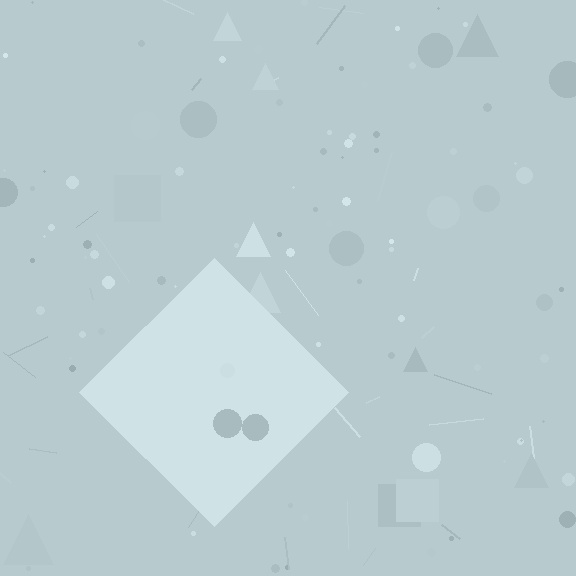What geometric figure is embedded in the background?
A diamond is embedded in the background.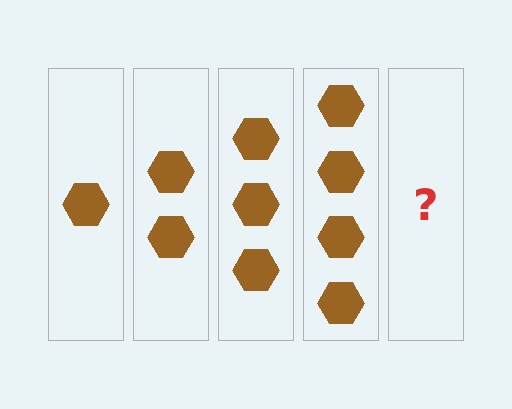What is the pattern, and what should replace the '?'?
The pattern is that each step adds one more hexagon. The '?' should be 5 hexagons.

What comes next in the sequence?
The next element should be 5 hexagons.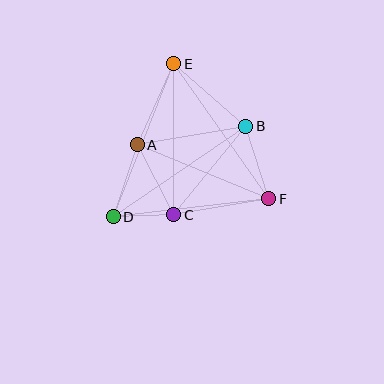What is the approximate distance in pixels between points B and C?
The distance between B and C is approximately 114 pixels.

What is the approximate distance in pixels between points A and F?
The distance between A and F is approximately 142 pixels.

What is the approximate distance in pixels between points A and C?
The distance between A and C is approximately 79 pixels.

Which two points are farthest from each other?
Points E and F are farthest from each other.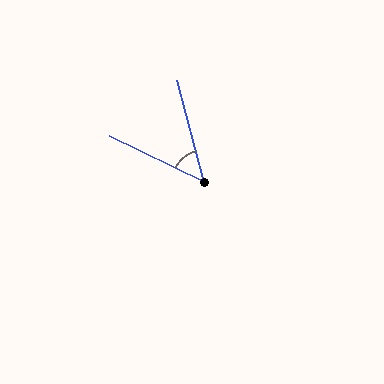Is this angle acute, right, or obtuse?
It is acute.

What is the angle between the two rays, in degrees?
Approximately 49 degrees.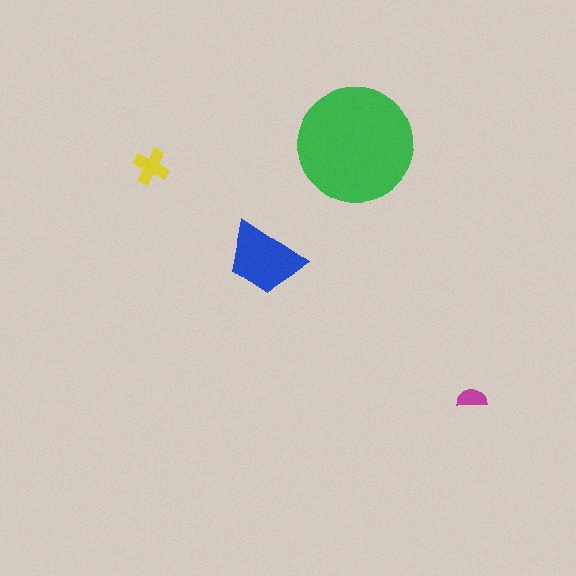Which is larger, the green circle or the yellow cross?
The green circle.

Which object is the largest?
The green circle.